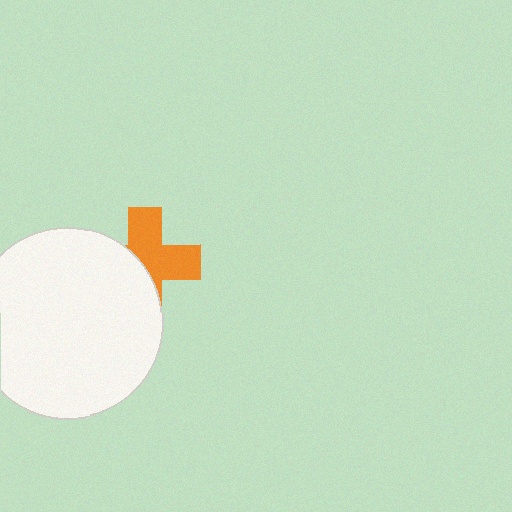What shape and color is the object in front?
The object in front is a white circle.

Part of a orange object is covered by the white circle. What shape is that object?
It is a cross.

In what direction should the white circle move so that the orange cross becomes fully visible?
The white circle should move left. That is the shortest direction to clear the overlap and leave the orange cross fully visible.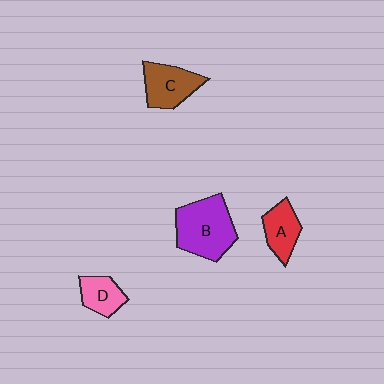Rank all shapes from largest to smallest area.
From largest to smallest: B (purple), C (brown), A (red), D (pink).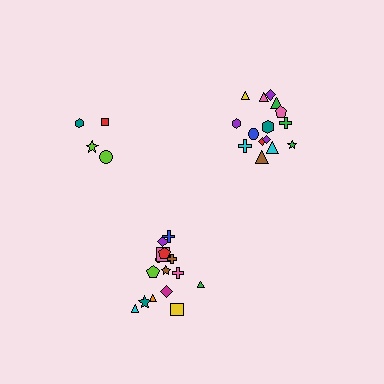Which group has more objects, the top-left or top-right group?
The top-right group.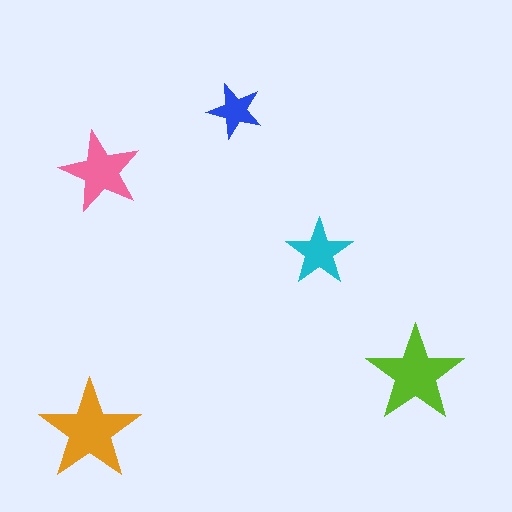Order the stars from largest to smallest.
the orange one, the lime one, the pink one, the cyan one, the blue one.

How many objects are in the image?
There are 5 objects in the image.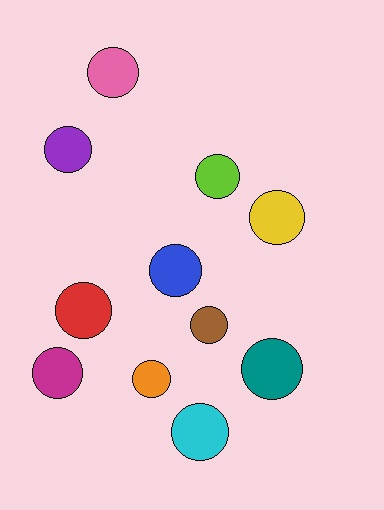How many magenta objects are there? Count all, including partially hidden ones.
There is 1 magenta object.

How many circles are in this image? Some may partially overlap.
There are 11 circles.